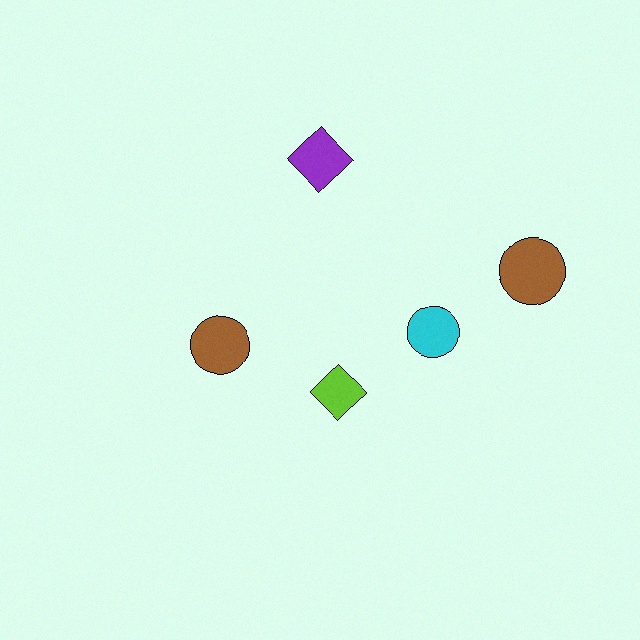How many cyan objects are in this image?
There is 1 cyan object.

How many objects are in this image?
There are 5 objects.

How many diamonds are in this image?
There are 2 diamonds.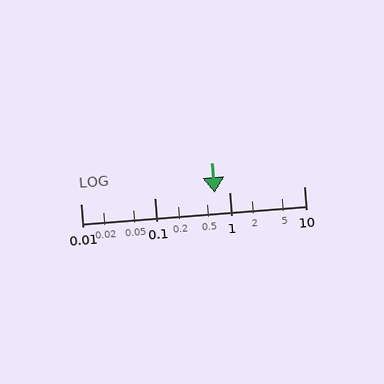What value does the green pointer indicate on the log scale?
The pointer indicates approximately 0.63.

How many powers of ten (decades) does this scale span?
The scale spans 3 decades, from 0.01 to 10.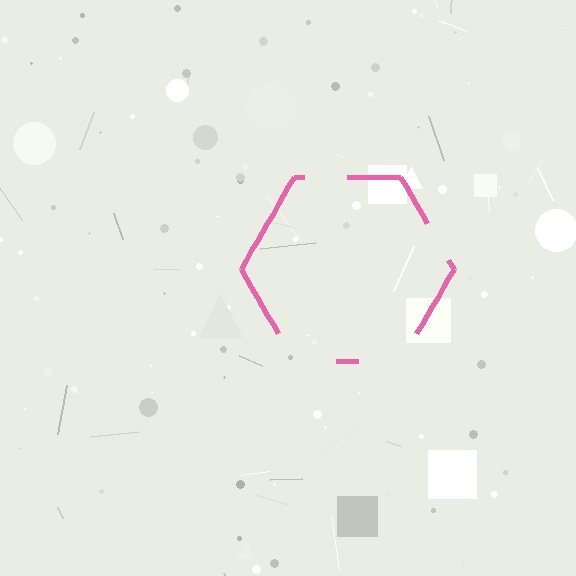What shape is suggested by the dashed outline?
The dashed outline suggests a hexagon.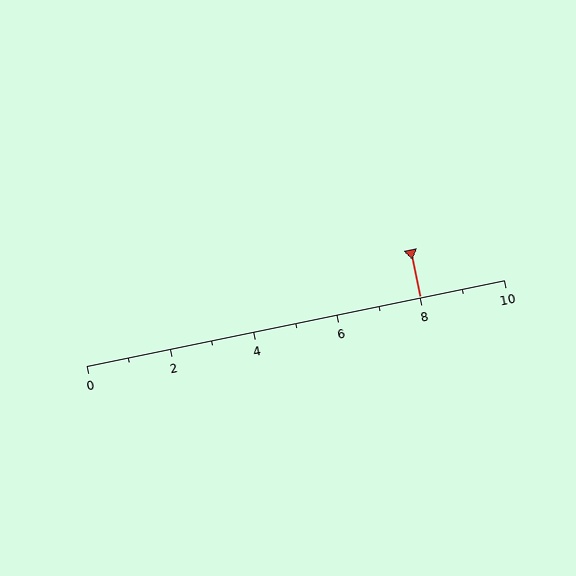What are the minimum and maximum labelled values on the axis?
The axis runs from 0 to 10.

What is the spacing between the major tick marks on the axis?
The major ticks are spaced 2 apart.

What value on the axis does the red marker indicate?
The marker indicates approximately 8.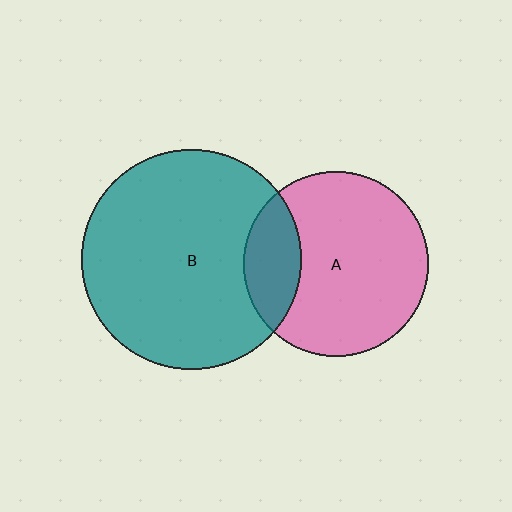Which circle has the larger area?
Circle B (teal).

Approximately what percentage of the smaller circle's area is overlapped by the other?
Approximately 20%.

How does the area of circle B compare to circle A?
Approximately 1.4 times.